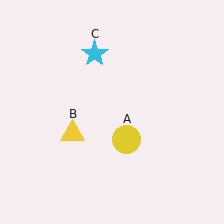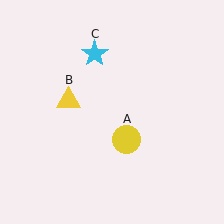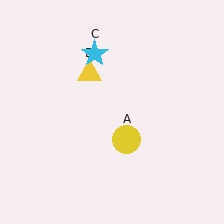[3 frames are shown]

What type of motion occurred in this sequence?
The yellow triangle (object B) rotated clockwise around the center of the scene.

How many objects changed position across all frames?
1 object changed position: yellow triangle (object B).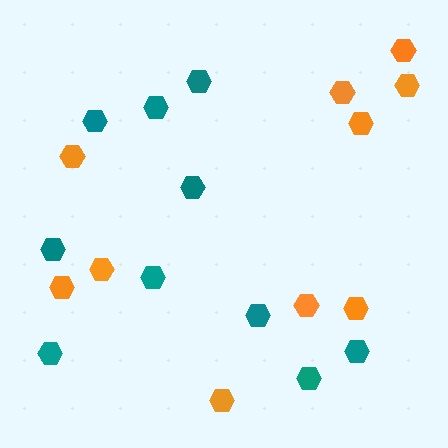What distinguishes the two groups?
There are 2 groups: one group of orange hexagons (10) and one group of teal hexagons (10).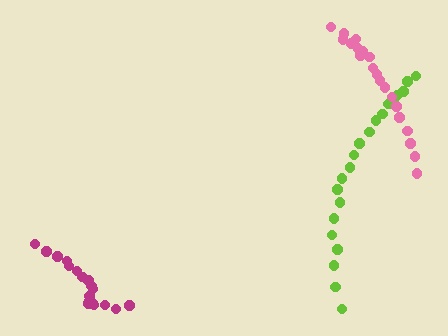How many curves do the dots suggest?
There are 3 distinct paths.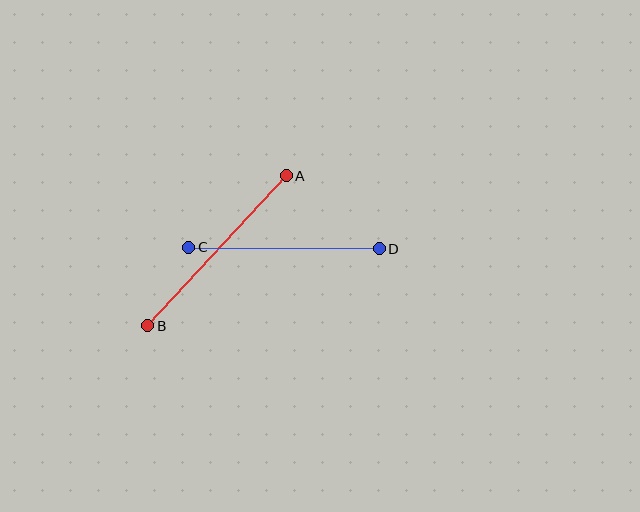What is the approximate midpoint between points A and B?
The midpoint is at approximately (217, 251) pixels.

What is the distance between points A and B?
The distance is approximately 204 pixels.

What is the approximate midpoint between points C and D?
The midpoint is at approximately (284, 248) pixels.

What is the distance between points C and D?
The distance is approximately 190 pixels.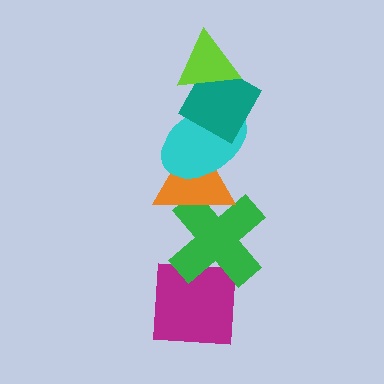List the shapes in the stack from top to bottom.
From top to bottom: the lime triangle, the teal diamond, the cyan ellipse, the orange triangle, the green cross, the magenta square.